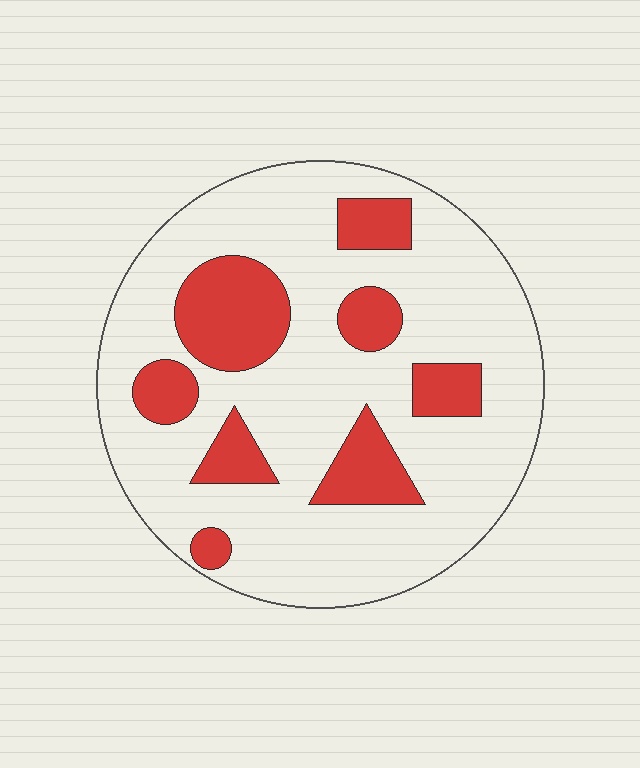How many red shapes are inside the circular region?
8.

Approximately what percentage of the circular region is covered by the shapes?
Approximately 25%.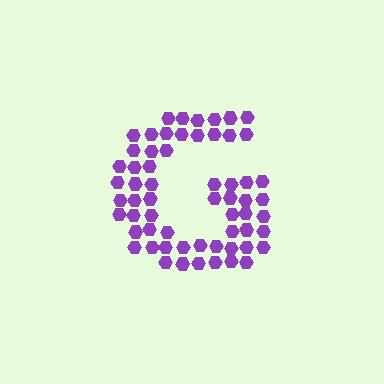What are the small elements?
The small elements are hexagons.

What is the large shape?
The large shape is the letter G.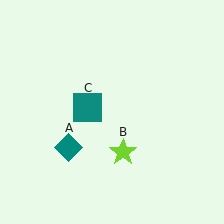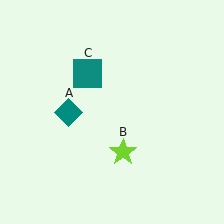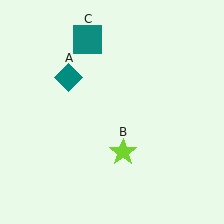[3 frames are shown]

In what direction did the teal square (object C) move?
The teal square (object C) moved up.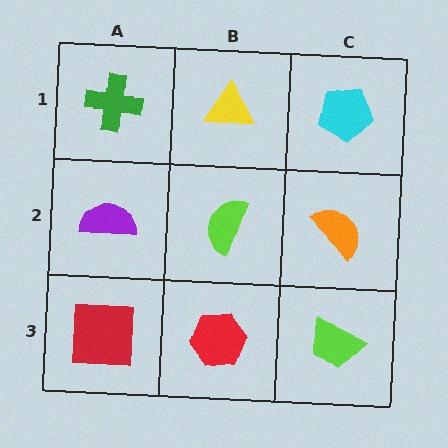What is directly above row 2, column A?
A green cross.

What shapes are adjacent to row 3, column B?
A lime semicircle (row 2, column B), a red square (row 3, column A), a lime trapezoid (row 3, column C).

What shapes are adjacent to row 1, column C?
An orange semicircle (row 2, column C), a yellow triangle (row 1, column B).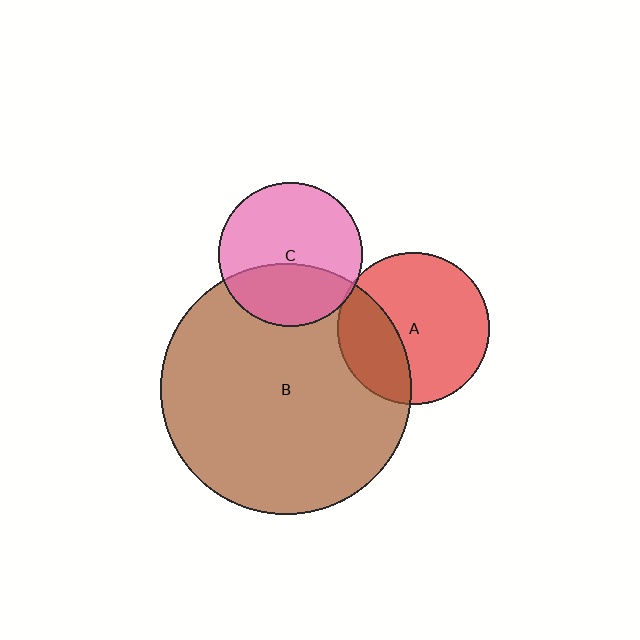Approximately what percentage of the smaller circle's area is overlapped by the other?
Approximately 35%.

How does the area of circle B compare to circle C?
Approximately 3.1 times.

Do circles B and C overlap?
Yes.